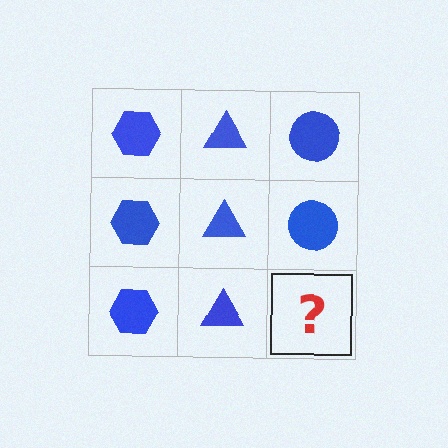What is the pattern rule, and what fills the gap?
The rule is that each column has a consistent shape. The gap should be filled with a blue circle.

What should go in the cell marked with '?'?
The missing cell should contain a blue circle.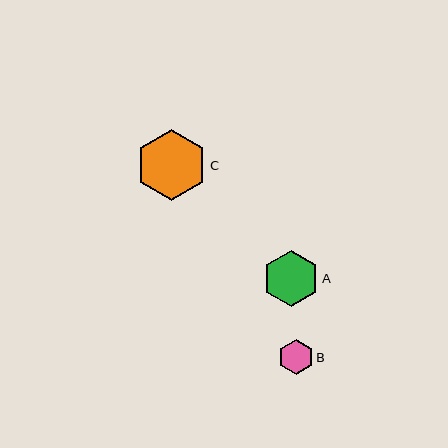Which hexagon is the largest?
Hexagon C is the largest with a size of approximately 71 pixels.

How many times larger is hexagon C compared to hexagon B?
Hexagon C is approximately 2.0 times the size of hexagon B.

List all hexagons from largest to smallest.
From largest to smallest: C, A, B.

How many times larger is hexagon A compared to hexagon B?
Hexagon A is approximately 1.6 times the size of hexagon B.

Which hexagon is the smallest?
Hexagon B is the smallest with a size of approximately 35 pixels.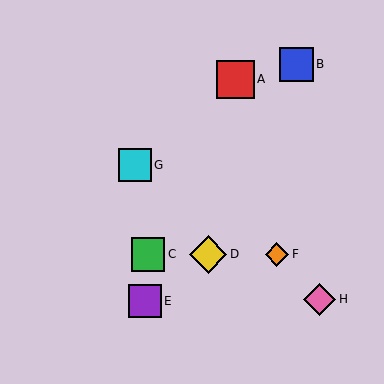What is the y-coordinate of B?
Object B is at y≈64.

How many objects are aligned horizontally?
3 objects (C, D, F) are aligned horizontally.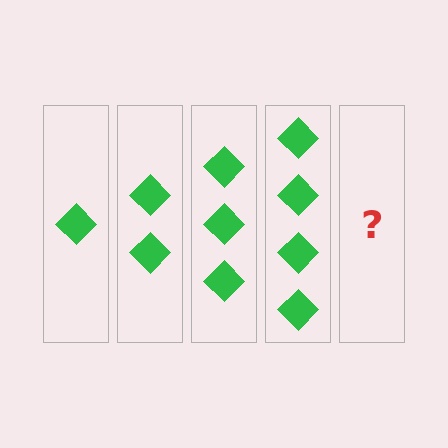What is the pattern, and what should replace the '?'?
The pattern is that each step adds one more diamond. The '?' should be 5 diamonds.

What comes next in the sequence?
The next element should be 5 diamonds.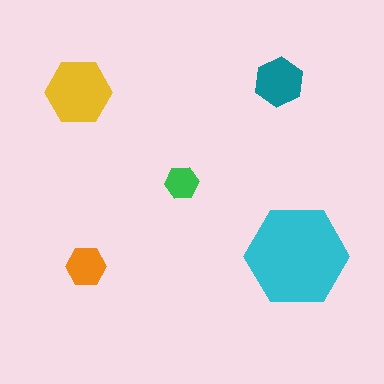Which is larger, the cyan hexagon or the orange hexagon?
The cyan one.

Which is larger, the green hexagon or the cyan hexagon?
The cyan one.